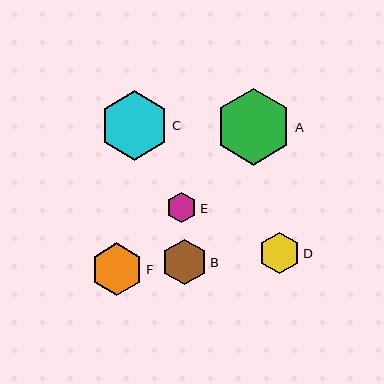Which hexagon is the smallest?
Hexagon E is the smallest with a size of approximately 31 pixels.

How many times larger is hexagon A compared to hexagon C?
Hexagon A is approximately 1.1 times the size of hexagon C.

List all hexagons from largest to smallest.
From largest to smallest: A, C, F, B, D, E.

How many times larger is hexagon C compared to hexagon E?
Hexagon C is approximately 2.2 times the size of hexagon E.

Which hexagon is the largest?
Hexagon A is the largest with a size of approximately 77 pixels.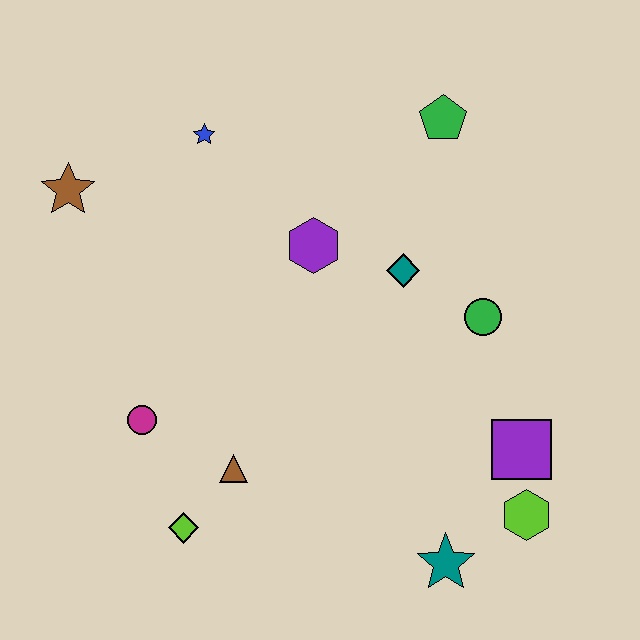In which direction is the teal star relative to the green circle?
The teal star is below the green circle.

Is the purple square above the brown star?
No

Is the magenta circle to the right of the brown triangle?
No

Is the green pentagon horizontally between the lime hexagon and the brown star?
Yes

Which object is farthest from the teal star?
The brown star is farthest from the teal star.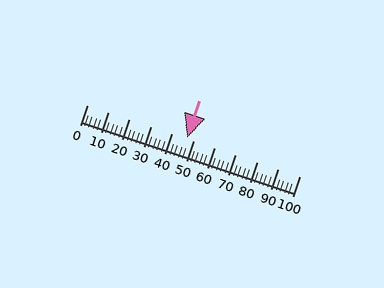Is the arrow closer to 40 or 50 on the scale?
The arrow is closer to 50.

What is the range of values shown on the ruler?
The ruler shows values from 0 to 100.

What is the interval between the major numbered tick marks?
The major tick marks are spaced 10 units apart.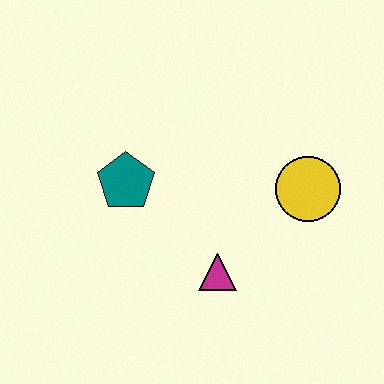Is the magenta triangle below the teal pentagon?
Yes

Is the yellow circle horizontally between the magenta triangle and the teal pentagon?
No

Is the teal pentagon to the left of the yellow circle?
Yes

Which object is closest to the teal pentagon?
The magenta triangle is closest to the teal pentagon.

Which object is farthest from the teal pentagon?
The yellow circle is farthest from the teal pentagon.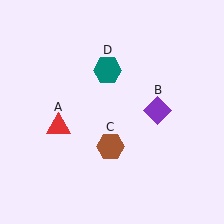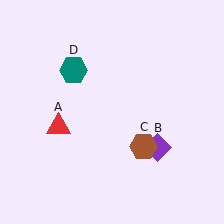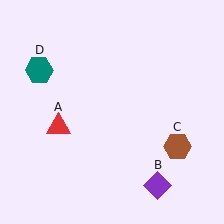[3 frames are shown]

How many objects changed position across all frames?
3 objects changed position: purple diamond (object B), brown hexagon (object C), teal hexagon (object D).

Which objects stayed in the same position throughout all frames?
Red triangle (object A) remained stationary.